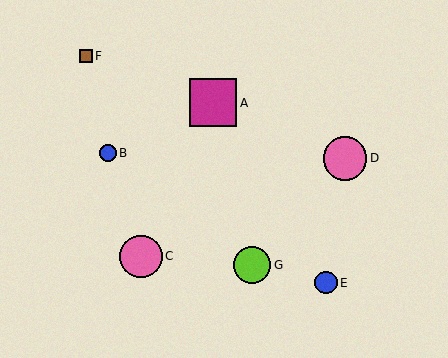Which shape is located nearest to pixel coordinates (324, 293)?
The blue circle (labeled E) at (326, 283) is nearest to that location.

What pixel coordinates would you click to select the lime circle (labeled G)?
Click at (252, 265) to select the lime circle G.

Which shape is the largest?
The magenta square (labeled A) is the largest.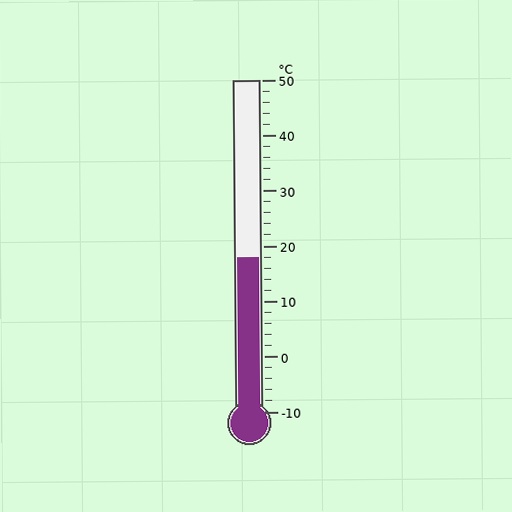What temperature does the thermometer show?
The thermometer shows approximately 18°C.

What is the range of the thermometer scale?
The thermometer scale ranges from -10°C to 50°C.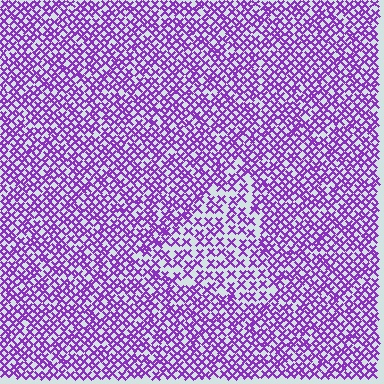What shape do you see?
I see a triangle.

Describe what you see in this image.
The image contains small purple elements arranged at two different densities. A triangle-shaped region is visible where the elements are less densely packed than the surrounding area.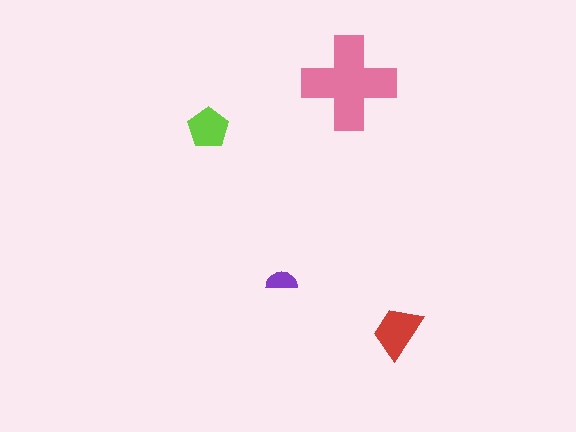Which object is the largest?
The pink cross.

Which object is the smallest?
The purple semicircle.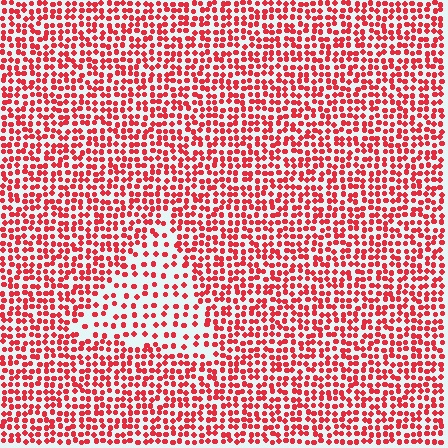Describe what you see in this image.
The image contains small red elements arranged at two different densities. A triangle-shaped region is visible where the elements are less densely packed than the surrounding area.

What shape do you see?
I see a triangle.